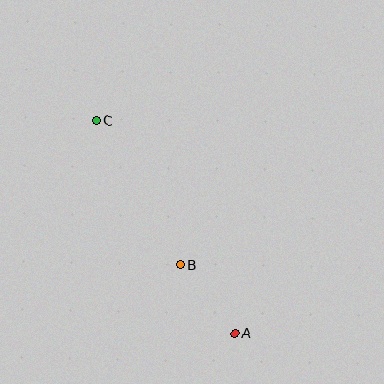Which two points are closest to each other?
Points A and B are closest to each other.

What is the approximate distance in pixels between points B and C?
The distance between B and C is approximately 166 pixels.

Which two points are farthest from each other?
Points A and C are farthest from each other.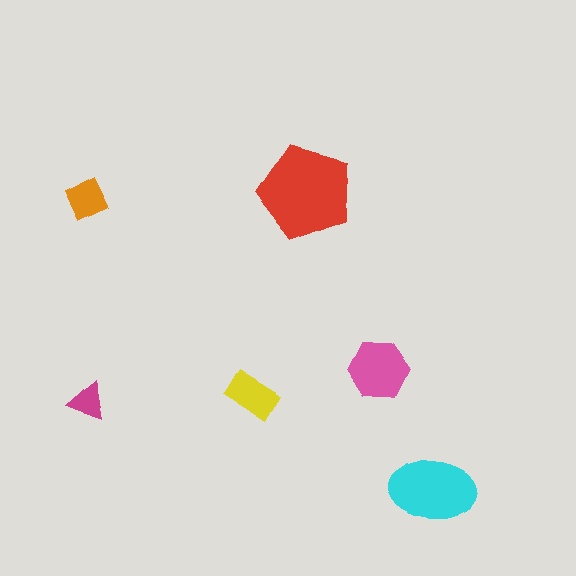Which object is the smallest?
The magenta triangle.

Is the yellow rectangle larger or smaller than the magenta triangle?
Larger.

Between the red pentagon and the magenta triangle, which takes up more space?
The red pentagon.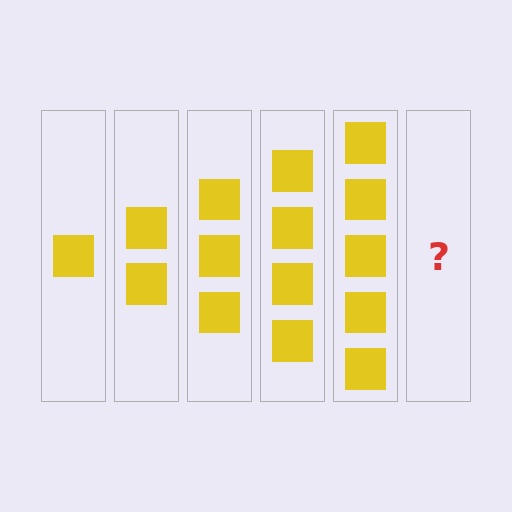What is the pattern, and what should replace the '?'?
The pattern is that each step adds one more square. The '?' should be 6 squares.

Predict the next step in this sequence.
The next step is 6 squares.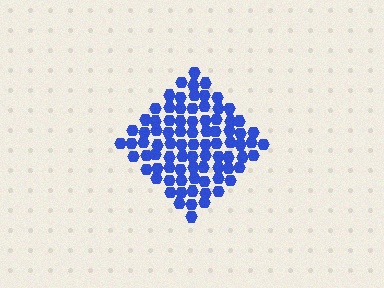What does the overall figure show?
The overall figure shows a diamond.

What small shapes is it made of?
It is made of small hexagons.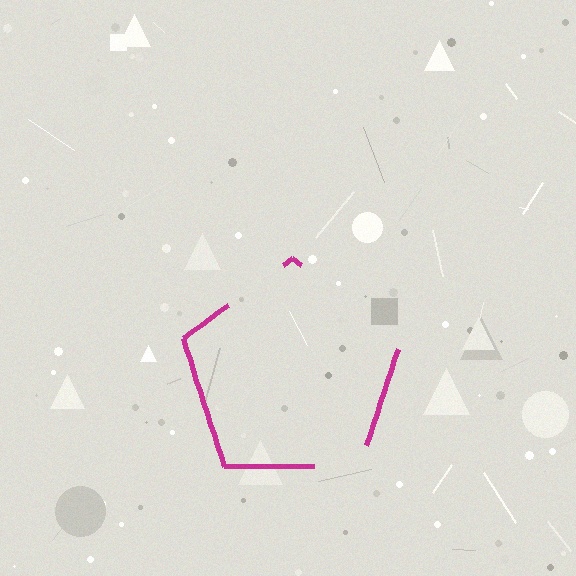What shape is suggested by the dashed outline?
The dashed outline suggests a pentagon.